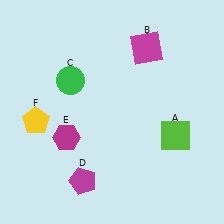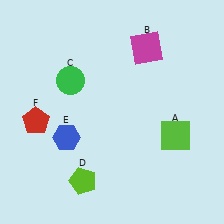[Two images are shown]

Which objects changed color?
D changed from magenta to lime. E changed from magenta to blue. F changed from yellow to red.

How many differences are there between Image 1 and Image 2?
There are 3 differences between the two images.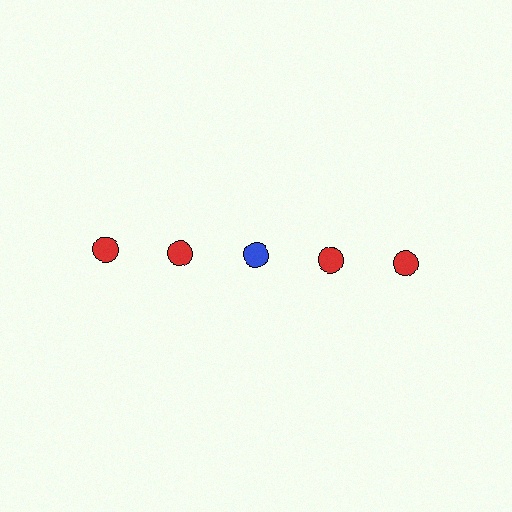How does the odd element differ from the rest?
It has a different color: blue instead of red.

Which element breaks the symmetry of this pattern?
The blue circle in the top row, center column breaks the symmetry. All other shapes are red circles.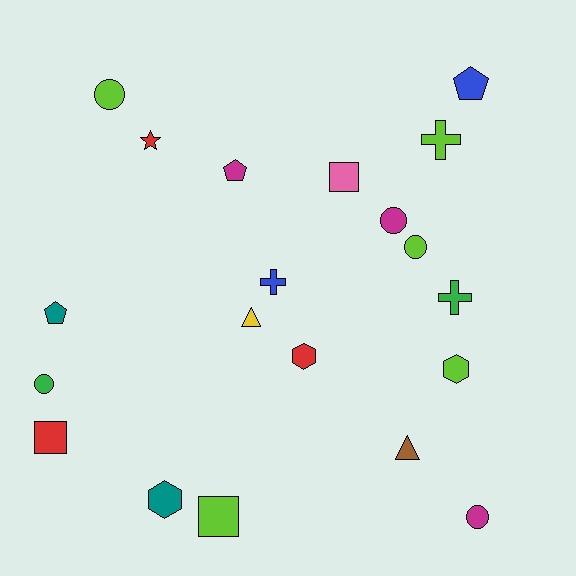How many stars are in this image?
There is 1 star.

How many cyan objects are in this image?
There are no cyan objects.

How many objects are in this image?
There are 20 objects.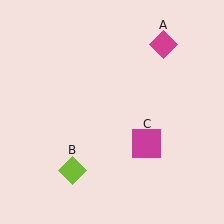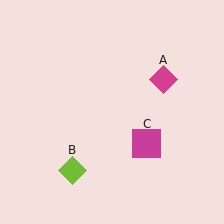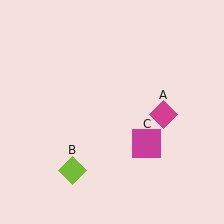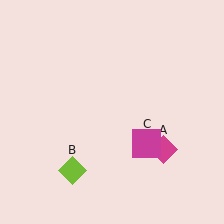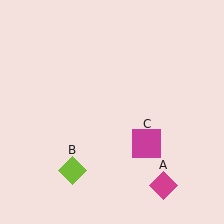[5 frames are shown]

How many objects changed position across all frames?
1 object changed position: magenta diamond (object A).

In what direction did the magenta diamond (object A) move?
The magenta diamond (object A) moved down.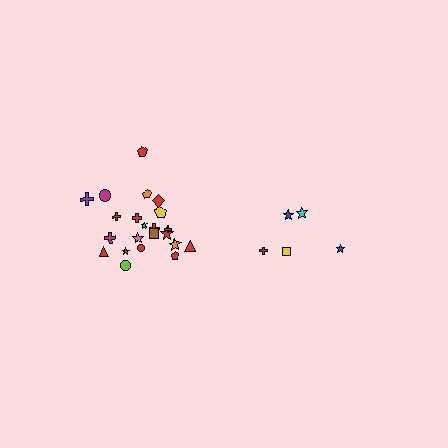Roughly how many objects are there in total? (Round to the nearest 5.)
Roughly 25 objects in total.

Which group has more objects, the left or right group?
The left group.